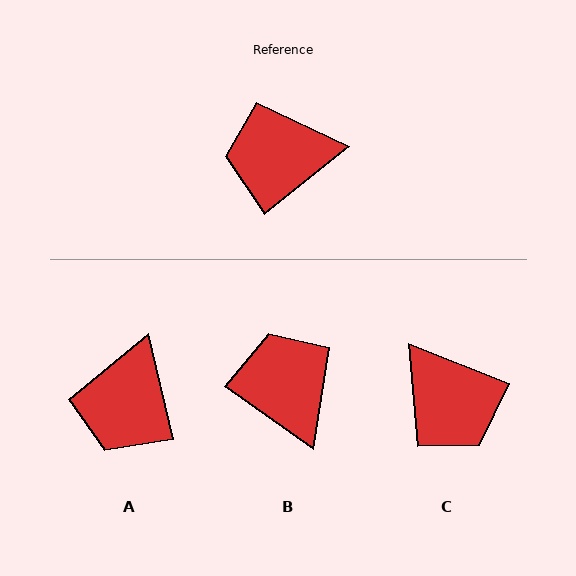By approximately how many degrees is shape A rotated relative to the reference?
Approximately 65 degrees counter-clockwise.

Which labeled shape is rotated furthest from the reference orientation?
C, about 120 degrees away.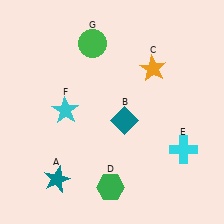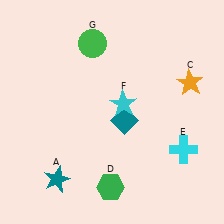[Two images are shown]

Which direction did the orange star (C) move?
The orange star (C) moved right.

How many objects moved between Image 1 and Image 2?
2 objects moved between the two images.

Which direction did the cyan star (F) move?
The cyan star (F) moved right.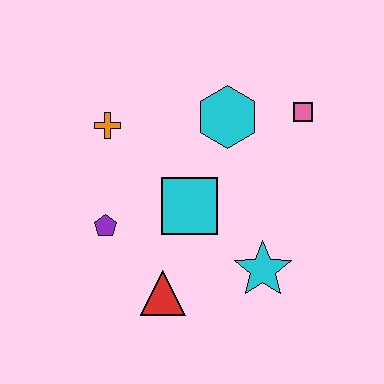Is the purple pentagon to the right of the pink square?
No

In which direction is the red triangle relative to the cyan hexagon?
The red triangle is below the cyan hexagon.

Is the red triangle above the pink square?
No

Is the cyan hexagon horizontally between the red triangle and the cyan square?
No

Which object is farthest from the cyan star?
The orange cross is farthest from the cyan star.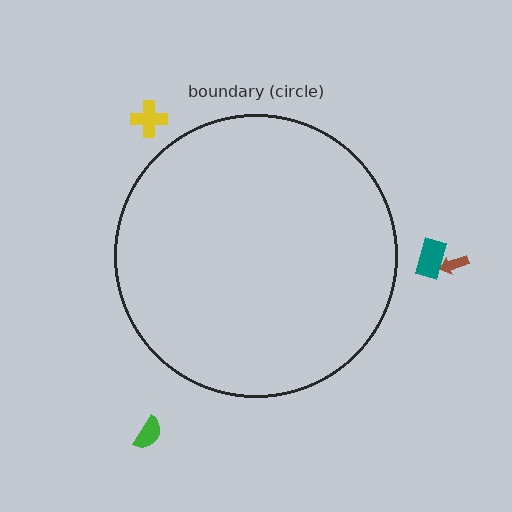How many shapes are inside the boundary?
0 inside, 4 outside.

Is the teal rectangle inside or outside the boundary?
Outside.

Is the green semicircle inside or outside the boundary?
Outside.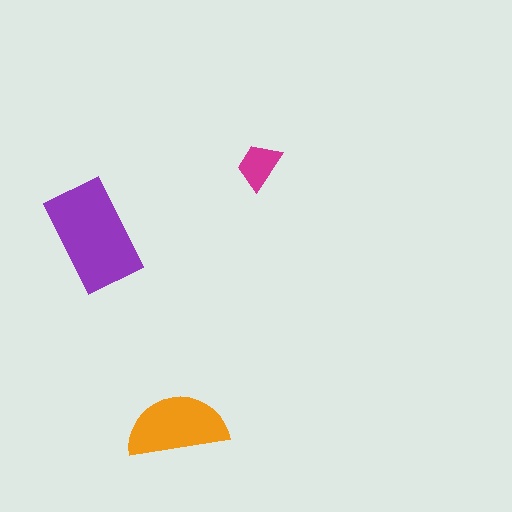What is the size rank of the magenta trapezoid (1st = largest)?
3rd.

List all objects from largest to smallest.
The purple rectangle, the orange semicircle, the magenta trapezoid.